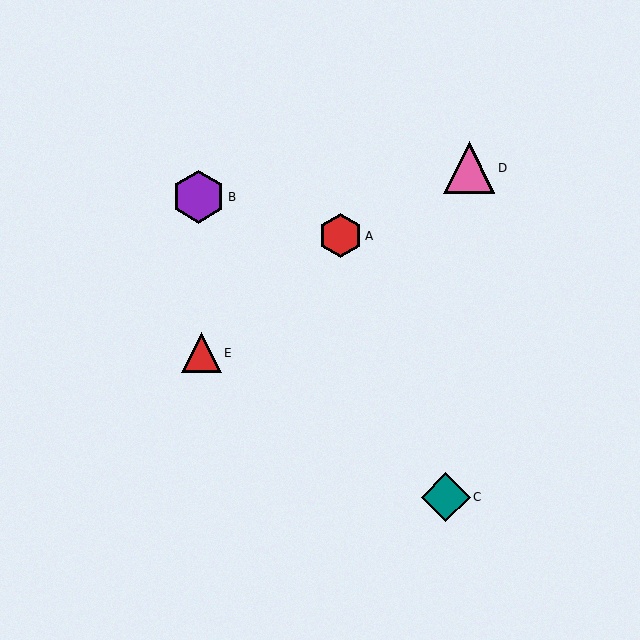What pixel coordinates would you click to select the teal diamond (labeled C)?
Click at (446, 497) to select the teal diamond C.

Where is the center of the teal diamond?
The center of the teal diamond is at (446, 497).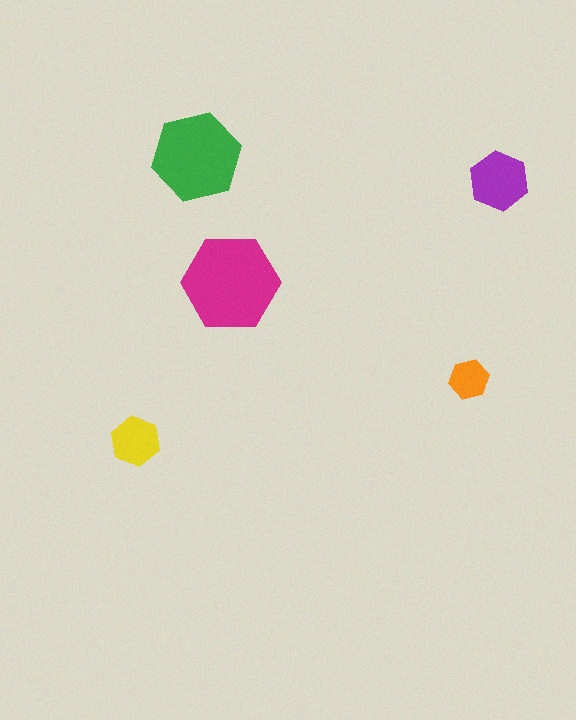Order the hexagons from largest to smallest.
the magenta one, the green one, the purple one, the yellow one, the orange one.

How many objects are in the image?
There are 5 objects in the image.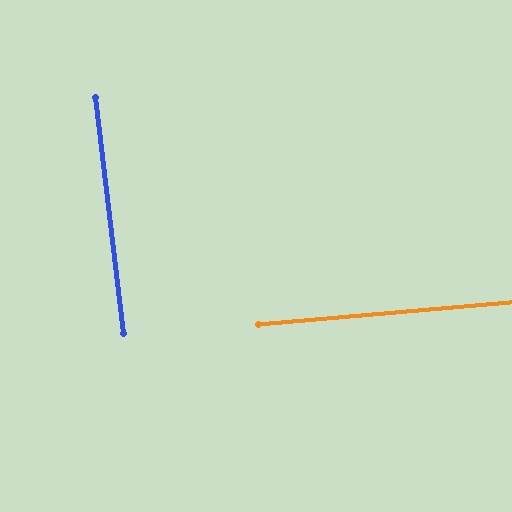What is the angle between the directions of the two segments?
Approximately 88 degrees.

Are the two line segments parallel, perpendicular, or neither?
Perpendicular — they meet at approximately 88°.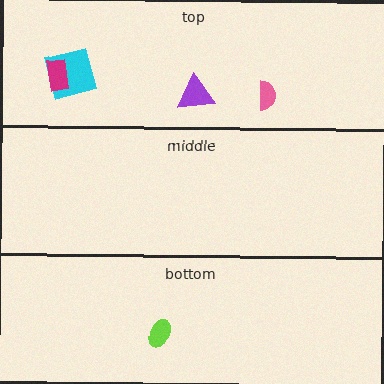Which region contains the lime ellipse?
The bottom region.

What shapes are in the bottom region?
The lime ellipse.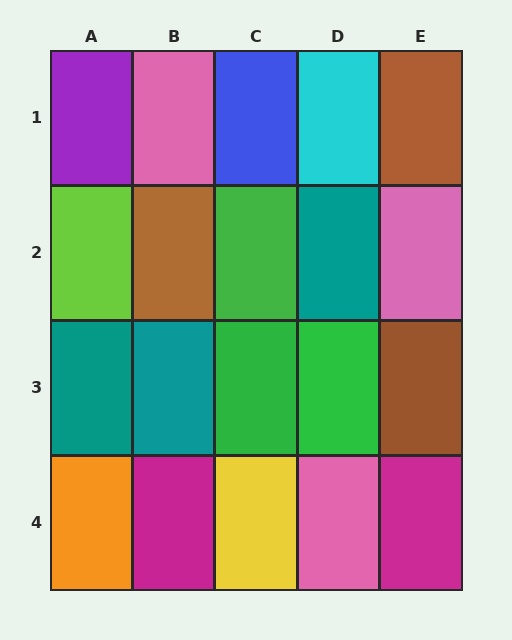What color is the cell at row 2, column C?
Green.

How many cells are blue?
1 cell is blue.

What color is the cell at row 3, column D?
Green.